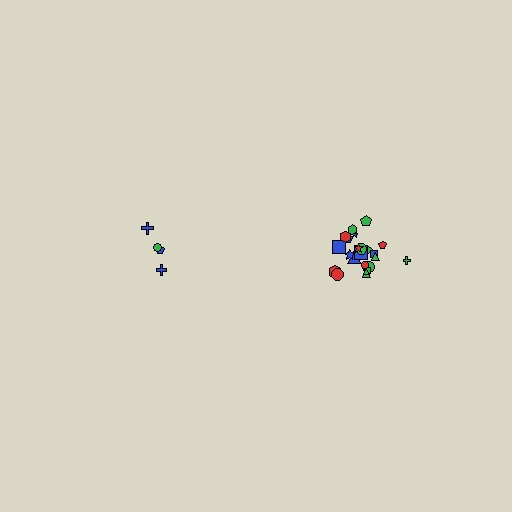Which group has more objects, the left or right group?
The right group.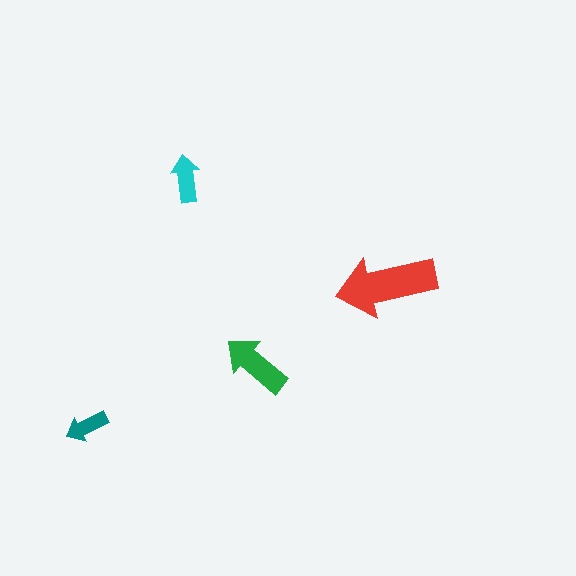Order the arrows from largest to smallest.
the red one, the green one, the cyan one, the teal one.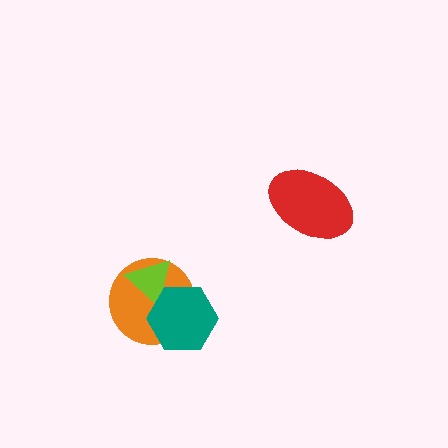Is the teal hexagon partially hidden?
No, no other shape covers it.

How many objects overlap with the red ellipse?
0 objects overlap with the red ellipse.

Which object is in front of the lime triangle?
The teal hexagon is in front of the lime triangle.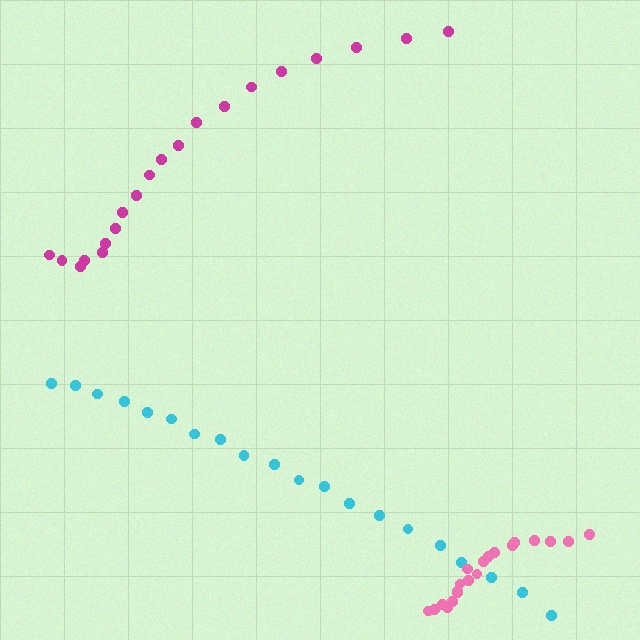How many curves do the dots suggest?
There are 3 distinct paths.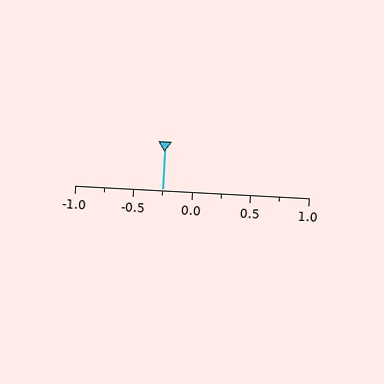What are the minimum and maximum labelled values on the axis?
The axis runs from -1.0 to 1.0.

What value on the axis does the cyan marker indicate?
The marker indicates approximately -0.25.